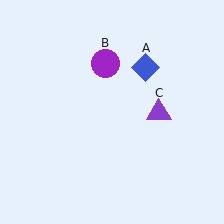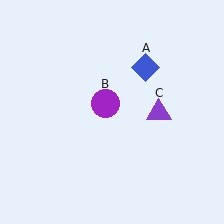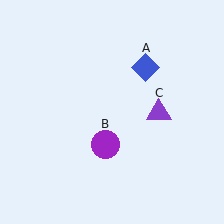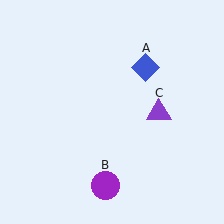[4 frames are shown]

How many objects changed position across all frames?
1 object changed position: purple circle (object B).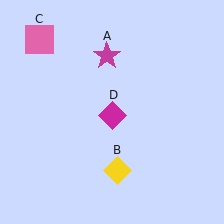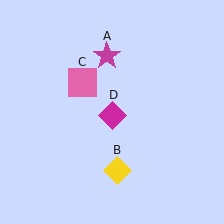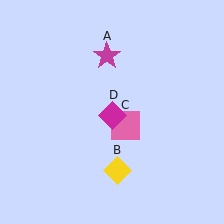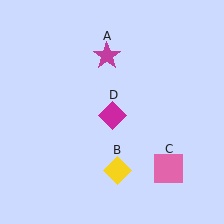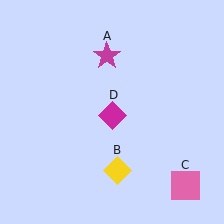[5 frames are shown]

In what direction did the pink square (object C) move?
The pink square (object C) moved down and to the right.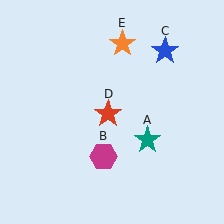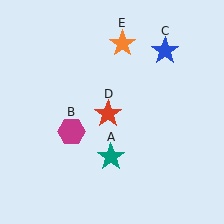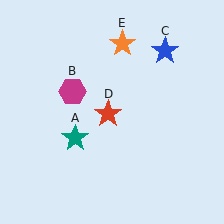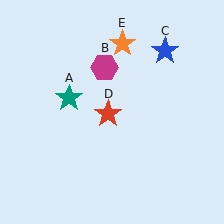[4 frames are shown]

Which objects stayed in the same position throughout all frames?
Blue star (object C) and red star (object D) and orange star (object E) remained stationary.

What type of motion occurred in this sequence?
The teal star (object A), magenta hexagon (object B) rotated clockwise around the center of the scene.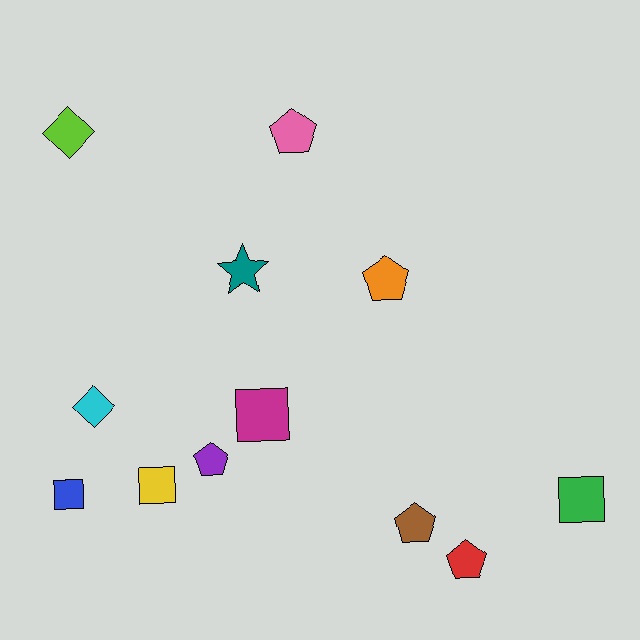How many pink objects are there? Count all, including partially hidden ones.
There is 1 pink object.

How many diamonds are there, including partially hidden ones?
There are 2 diamonds.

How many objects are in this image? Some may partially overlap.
There are 12 objects.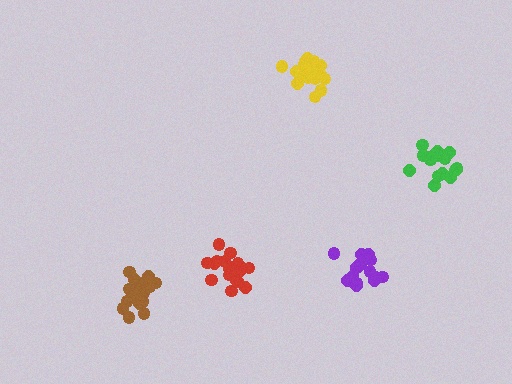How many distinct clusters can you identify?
There are 5 distinct clusters.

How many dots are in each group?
Group 1: 20 dots, Group 2: 16 dots, Group 3: 15 dots, Group 4: 19 dots, Group 5: 21 dots (91 total).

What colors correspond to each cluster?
The clusters are colored: brown, green, purple, red, yellow.